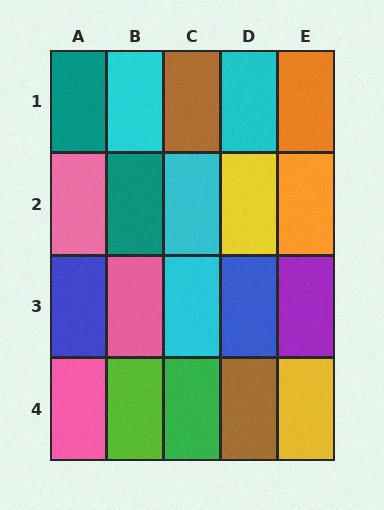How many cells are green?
1 cell is green.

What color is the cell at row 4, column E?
Yellow.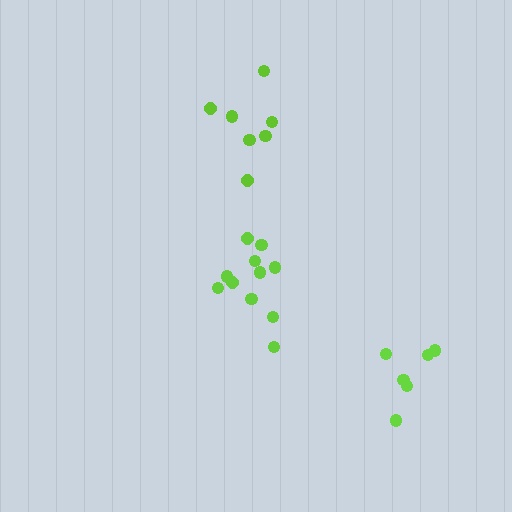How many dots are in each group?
Group 1: 7 dots, Group 2: 6 dots, Group 3: 11 dots (24 total).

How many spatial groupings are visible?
There are 3 spatial groupings.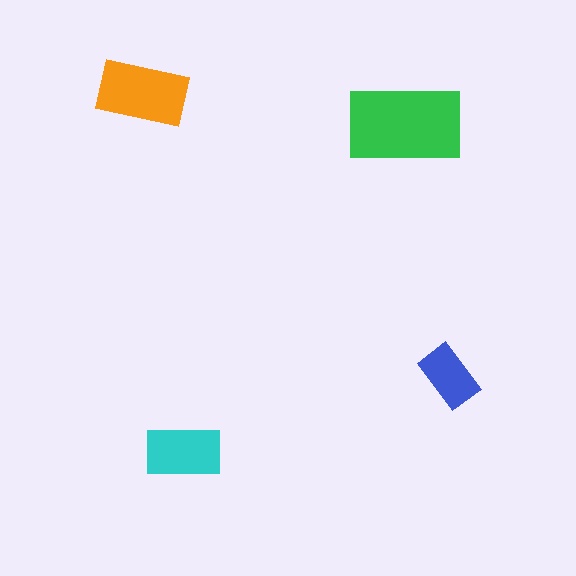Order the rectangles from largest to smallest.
the green one, the orange one, the cyan one, the blue one.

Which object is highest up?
The orange rectangle is topmost.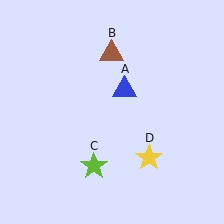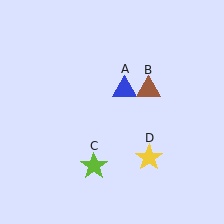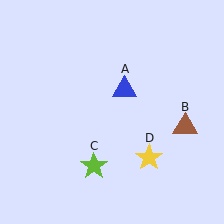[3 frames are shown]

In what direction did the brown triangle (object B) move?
The brown triangle (object B) moved down and to the right.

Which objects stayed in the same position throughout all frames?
Blue triangle (object A) and lime star (object C) and yellow star (object D) remained stationary.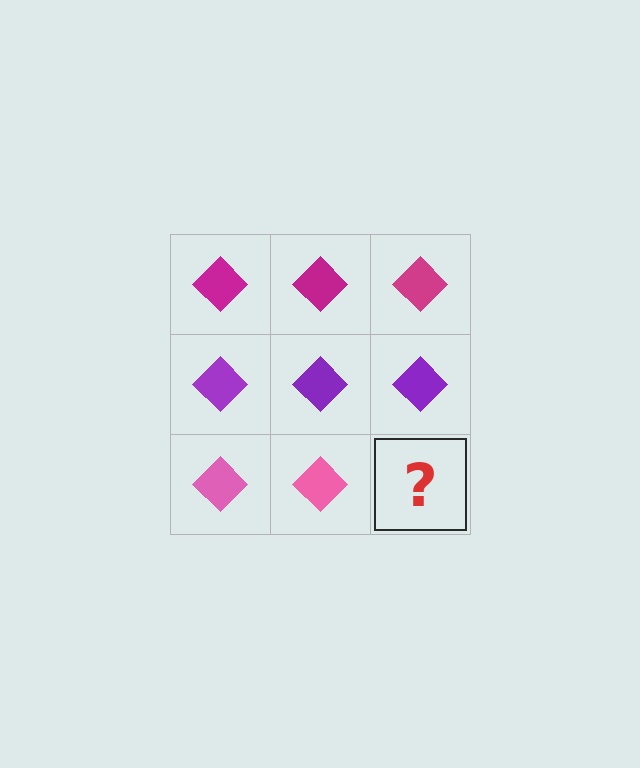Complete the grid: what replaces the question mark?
The question mark should be replaced with a pink diamond.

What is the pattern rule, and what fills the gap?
The rule is that each row has a consistent color. The gap should be filled with a pink diamond.